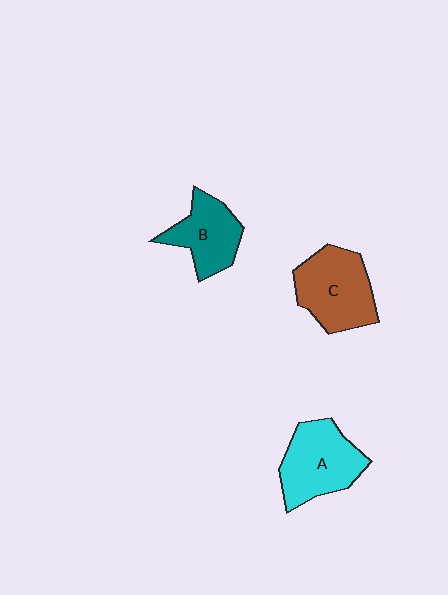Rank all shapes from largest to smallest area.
From largest to smallest: C (brown), A (cyan), B (teal).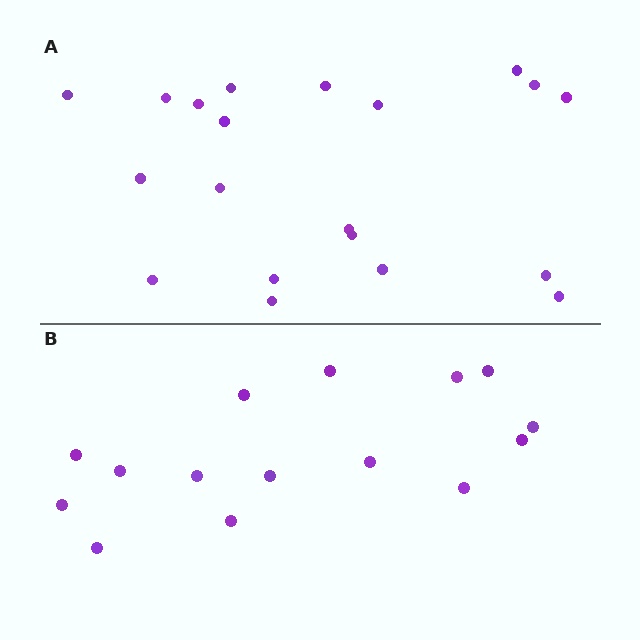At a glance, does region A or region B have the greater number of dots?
Region A (the top region) has more dots.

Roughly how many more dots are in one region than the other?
Region A has about 5 more dots than region B.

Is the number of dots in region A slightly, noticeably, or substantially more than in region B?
Region A has noticeably more, but not dramatically so. The ratio is roughly 1.3 to 1.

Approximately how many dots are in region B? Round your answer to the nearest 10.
About 20 dots. (The exact count is 15, which rounds to 20.)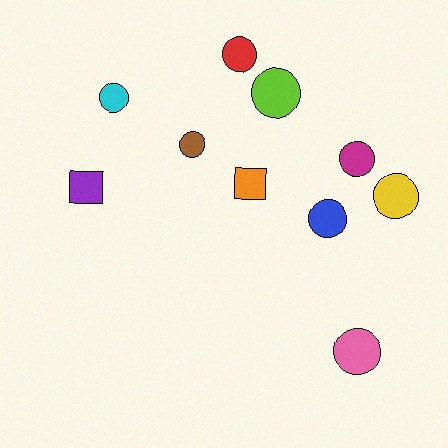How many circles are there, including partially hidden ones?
There are 8 circles.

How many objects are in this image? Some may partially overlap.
There are 10 objects.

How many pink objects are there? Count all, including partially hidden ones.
There is 1 pink object.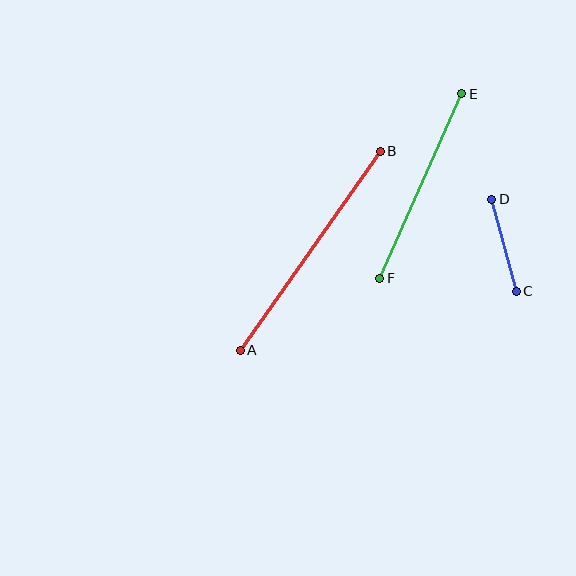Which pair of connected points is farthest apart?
Points A and B are farthest apart.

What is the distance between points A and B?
The distance is approximately 244 pixels.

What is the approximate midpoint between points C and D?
The midpoint is at approximately (504, 245) pixels.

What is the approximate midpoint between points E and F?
The midpoint is at approximately (421, 186) pixels.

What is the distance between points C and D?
The distance is approximately 95 pixels.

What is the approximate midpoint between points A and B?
The midpoint is at approximately (310, 251) pixels.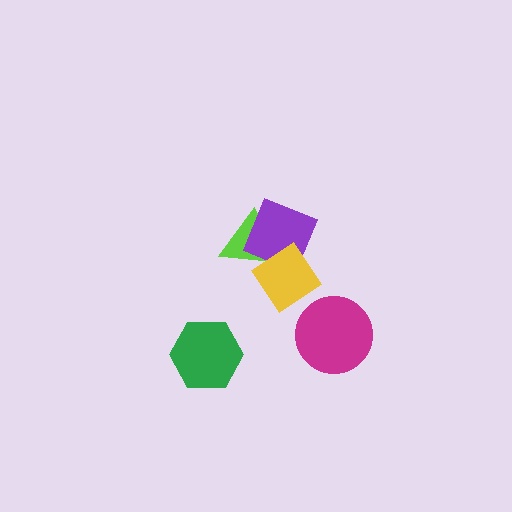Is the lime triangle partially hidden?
Yes, it is partially covered by another shape.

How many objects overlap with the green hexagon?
0 objects overlap with the green hexagon.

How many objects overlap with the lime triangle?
2 objects overlap with the lime triangle.